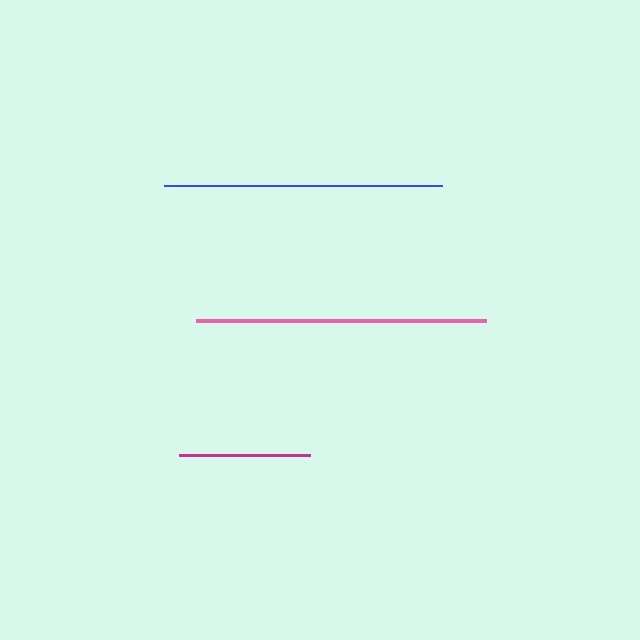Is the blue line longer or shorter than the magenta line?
The blue line is longer than the magenta line.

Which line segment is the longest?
The pink line is the longest at approximately 290 pixels.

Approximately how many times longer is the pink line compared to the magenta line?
The pink line is approximately 2.2 times the length of the magenta line.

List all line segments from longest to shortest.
From longest to shortest: pink, blue, magenta.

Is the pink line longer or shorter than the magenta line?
The pink line is longer than the magenta line.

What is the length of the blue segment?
The blue segment is approximately 278 pixels long.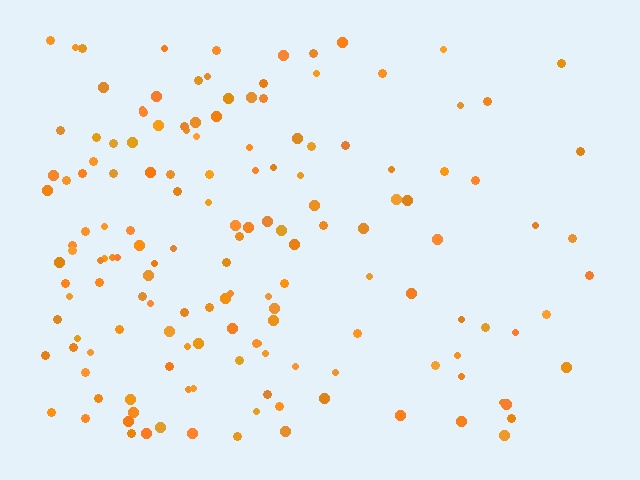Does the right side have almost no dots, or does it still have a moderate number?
Still a moderate number, just noticeably fewer than the left.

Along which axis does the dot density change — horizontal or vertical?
Horizontal.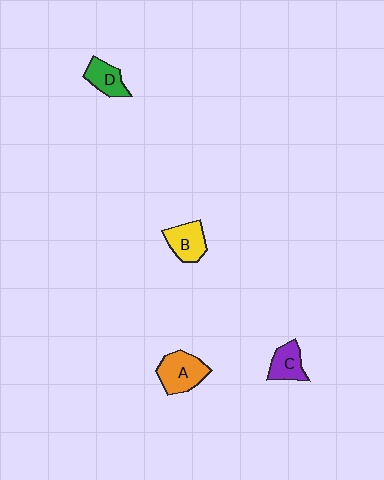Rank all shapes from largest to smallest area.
From largest to smallest: A (orange), B (yellow), D (green), C (purple).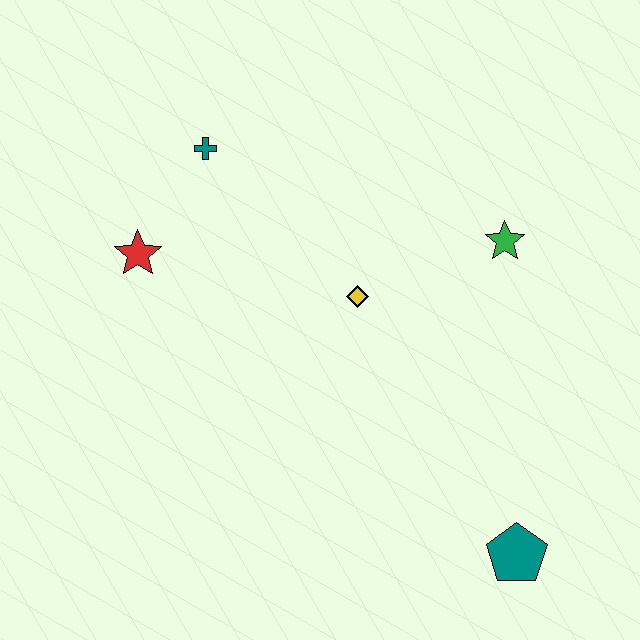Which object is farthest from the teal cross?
The teal pentagon is farthest from the teal cross.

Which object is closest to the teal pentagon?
The yellow diamond is closest to the teal pentagon.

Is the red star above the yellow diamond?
Yes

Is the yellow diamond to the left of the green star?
Yes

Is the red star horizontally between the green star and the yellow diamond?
No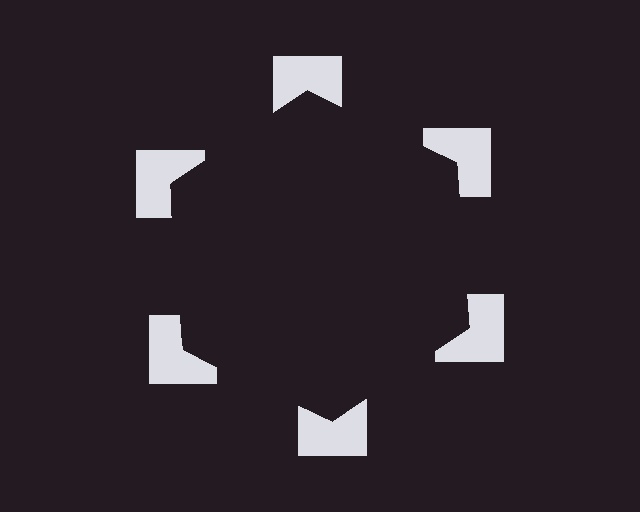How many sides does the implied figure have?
6 sides.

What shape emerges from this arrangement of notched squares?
An illusory hexagon — its edges are inferred from the aligned wedge cuts in the notched squares, not physically drawn.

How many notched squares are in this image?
There are 6 — one at each vertex of the illusory hexagon.